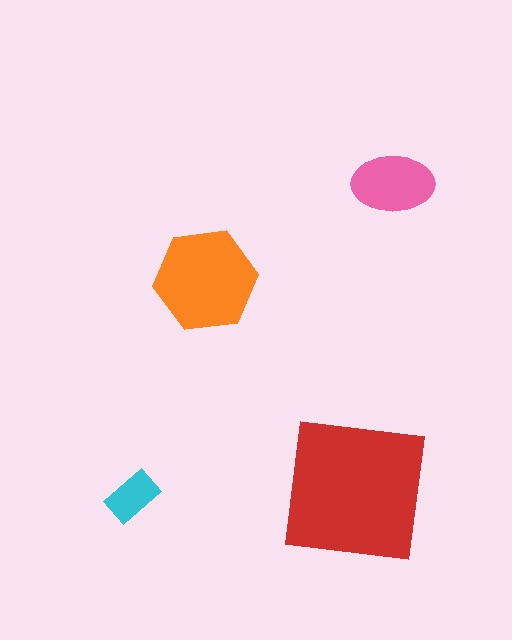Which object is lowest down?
The cyan rectangle is bottommost.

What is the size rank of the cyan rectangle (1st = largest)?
4th.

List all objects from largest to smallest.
The red square, the orange hexagon, the pink ellipse, the cyan rectangle.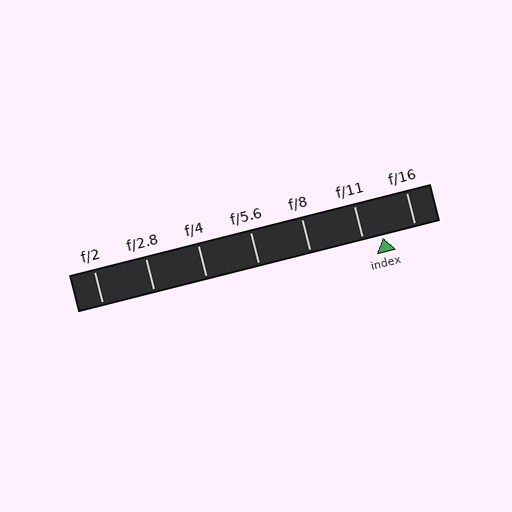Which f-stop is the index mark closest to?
The index mark is closest to f/11.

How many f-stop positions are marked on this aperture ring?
There are 7 f-stop positions marked.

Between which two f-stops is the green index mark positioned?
The index mark is between f/11 and f/16.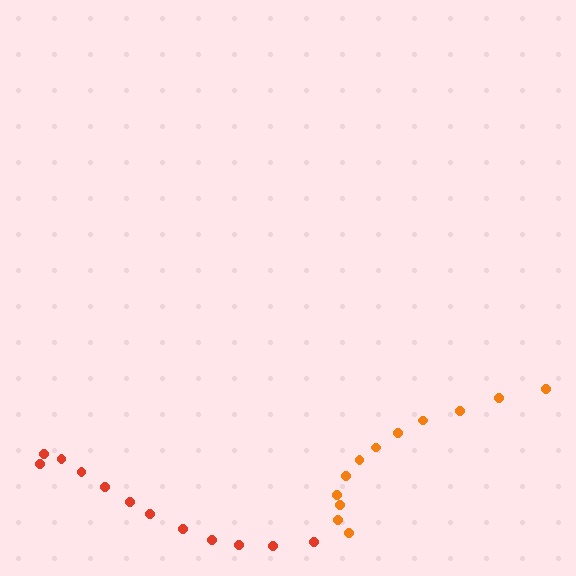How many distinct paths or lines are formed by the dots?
There are 2 distinct paths.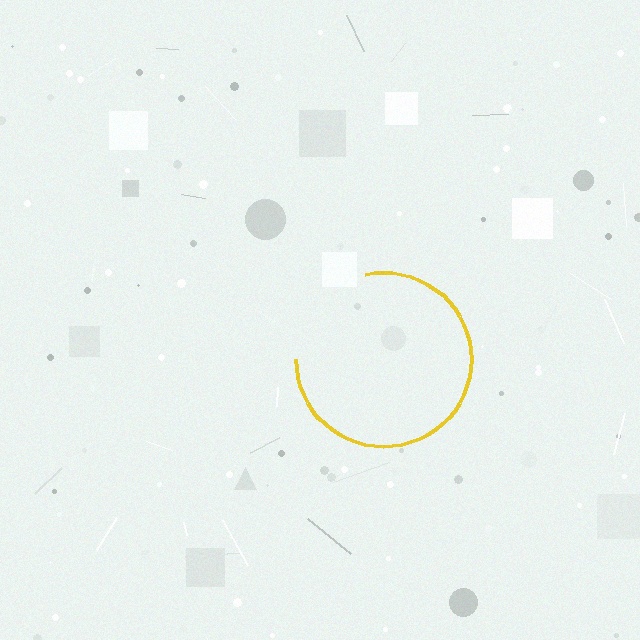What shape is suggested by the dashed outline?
The dashed outline suggests a circle.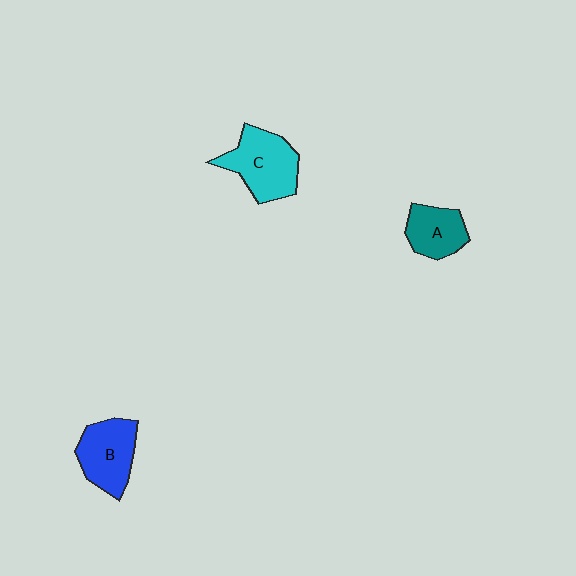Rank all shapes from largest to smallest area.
From largest to smallest: C (cyan), B (blue), A (teal).